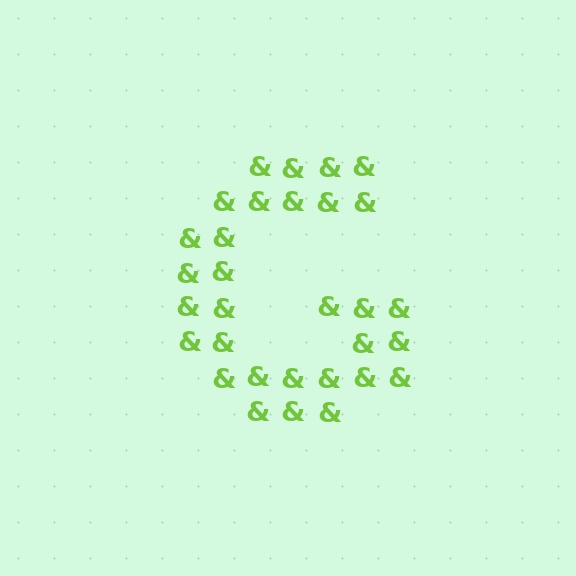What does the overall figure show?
The overall figure shows the letter G.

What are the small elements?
The small elements are ampersands.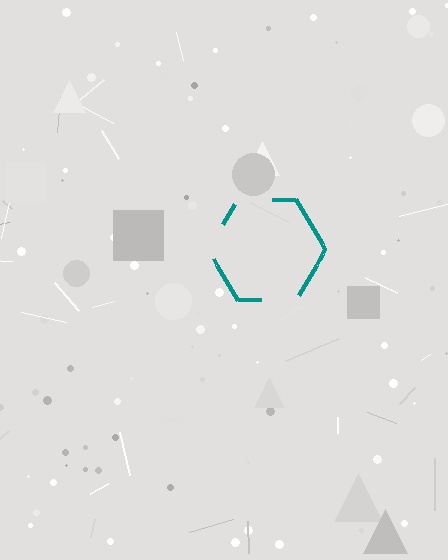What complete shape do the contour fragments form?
The contour fragments form a hexagon.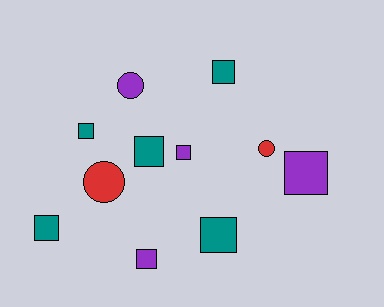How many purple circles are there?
There is 1 purple circle.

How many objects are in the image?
There are 11 objects.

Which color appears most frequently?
Teal, with 5 objects.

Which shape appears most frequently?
Square, with 8 objects.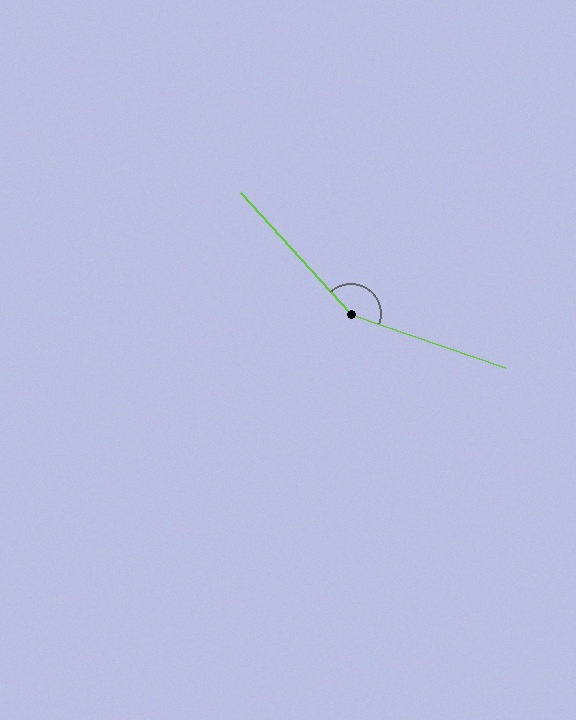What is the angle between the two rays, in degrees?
Approximately 151 degrees.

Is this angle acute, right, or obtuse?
It is obtuse.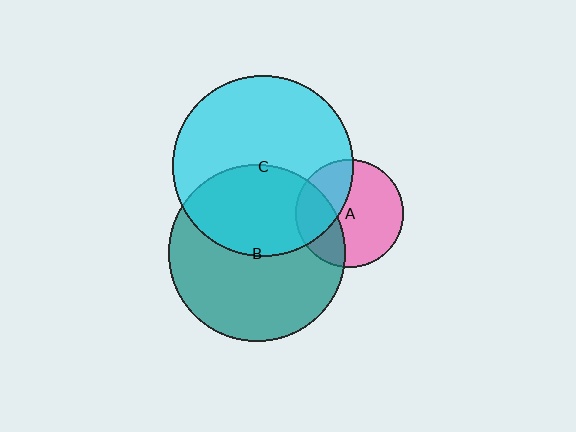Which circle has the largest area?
Circle C (cyan).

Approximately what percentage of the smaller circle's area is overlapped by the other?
Approximately 35%.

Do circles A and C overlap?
Yes.